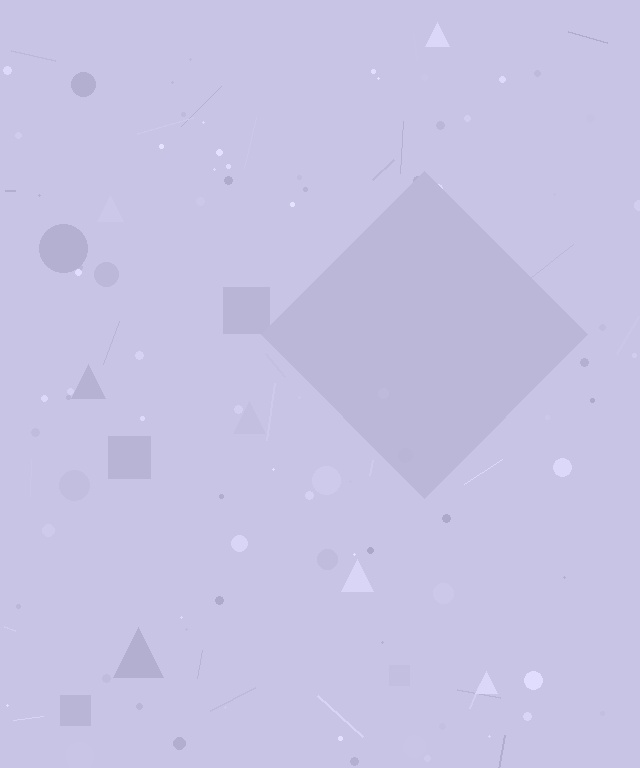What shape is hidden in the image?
A diamond is hidden in the image.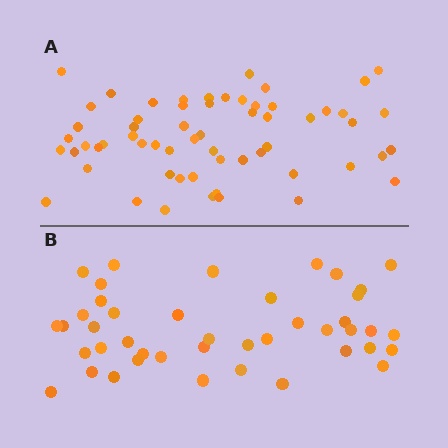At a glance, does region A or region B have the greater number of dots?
Region A (the top region) has more dots.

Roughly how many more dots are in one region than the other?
Region A has approximately 15 more dots than region B.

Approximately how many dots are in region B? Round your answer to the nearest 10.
About 40 dots. (The exact count is 43, which rounds to 40.)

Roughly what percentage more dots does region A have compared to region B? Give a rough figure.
About 40% more.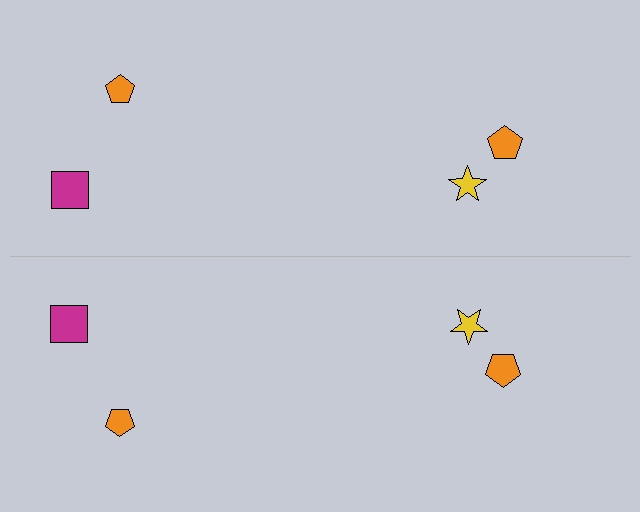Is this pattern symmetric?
Yes, this pattern has bilateral (reflection) symmetry.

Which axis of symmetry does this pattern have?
The pattern has a horizontal axis of symmetry running through the center of the image.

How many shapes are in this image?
There are 8 shapes in this image.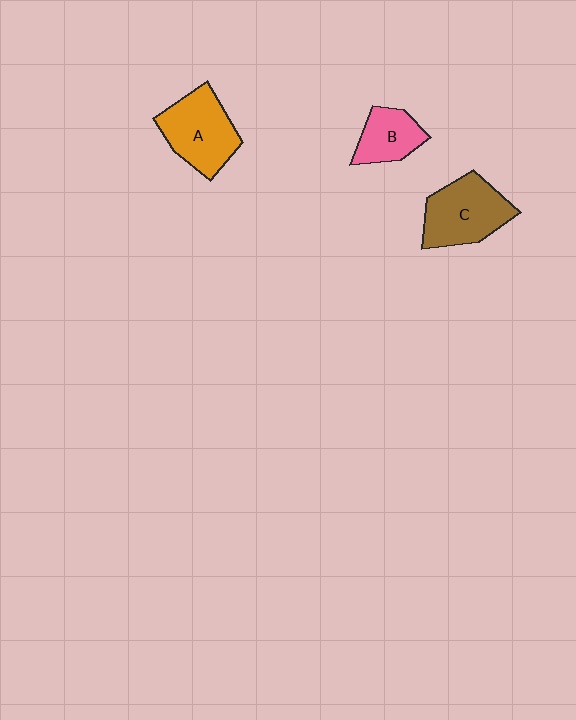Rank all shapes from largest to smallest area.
From largest to smallest: C (brown), A (orange), B (pink).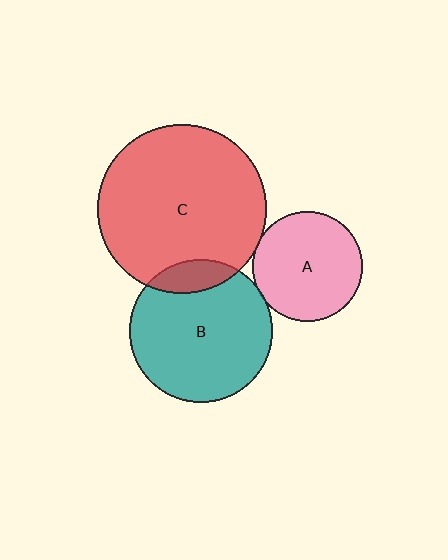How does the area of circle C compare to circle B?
Approximately 1.4 times.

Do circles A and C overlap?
Yes.